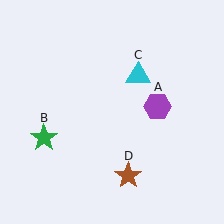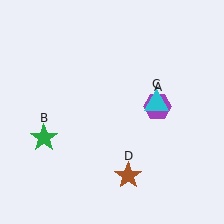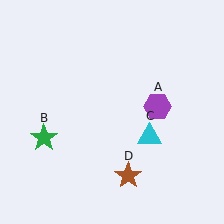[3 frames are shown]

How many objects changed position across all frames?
1 object changed position: cyan triangle (object C).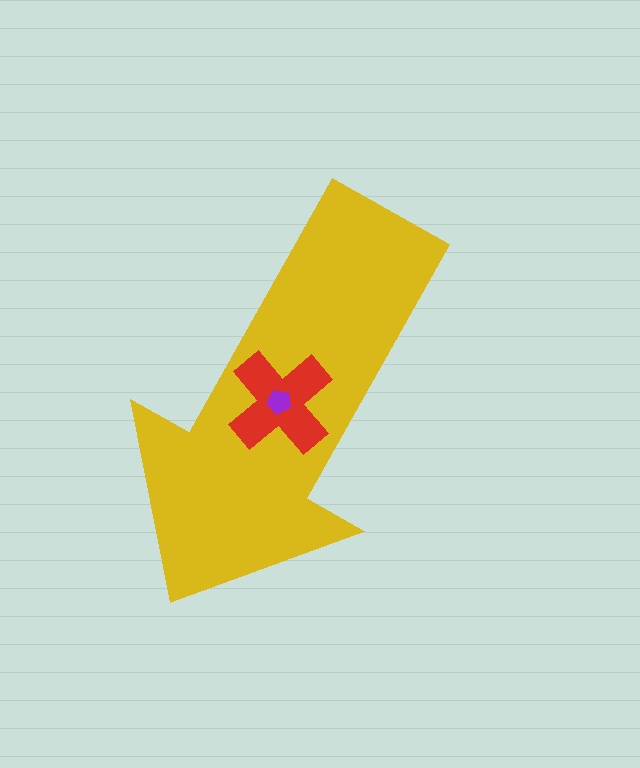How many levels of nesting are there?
3.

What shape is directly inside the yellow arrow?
The red cross.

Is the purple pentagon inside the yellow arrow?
Yes.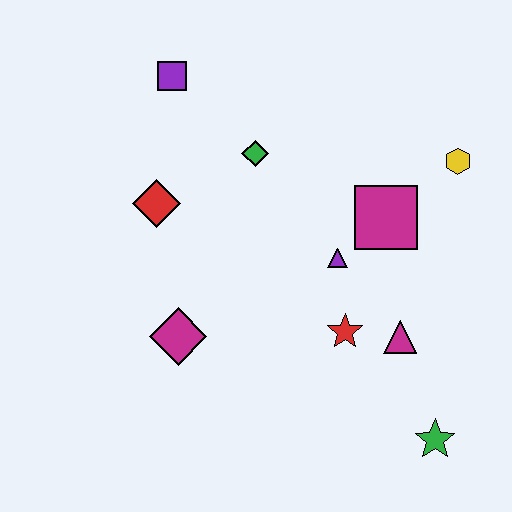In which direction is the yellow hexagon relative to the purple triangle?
The yellow hexagon is to the right of the purple triangle.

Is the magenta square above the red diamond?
No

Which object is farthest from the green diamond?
The green star is farthest from the green diamond.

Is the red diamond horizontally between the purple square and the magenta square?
No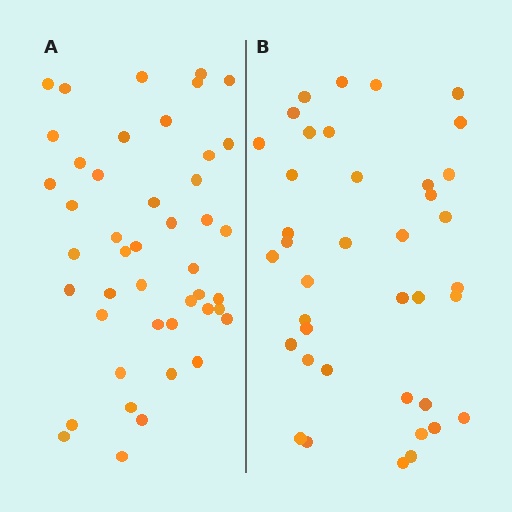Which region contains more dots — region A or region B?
Region A (the left region) has more dots.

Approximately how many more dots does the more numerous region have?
Region A has about 6 more dots than region B.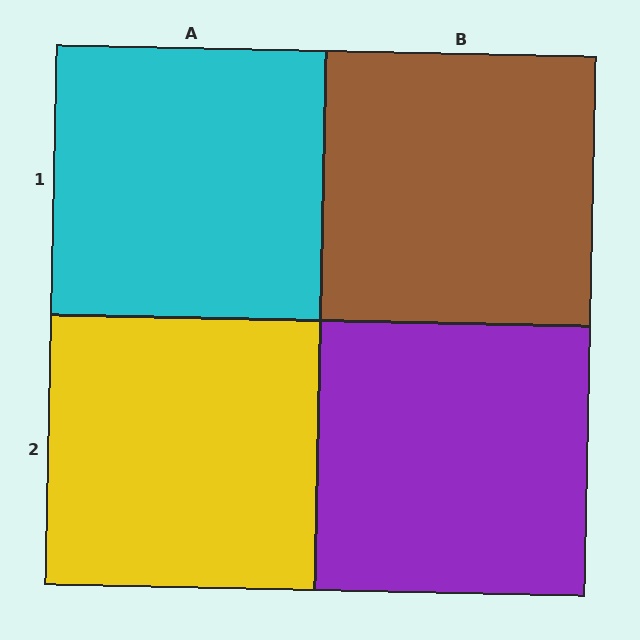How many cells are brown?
1 cell is brown.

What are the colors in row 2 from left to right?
Yellow, purple.